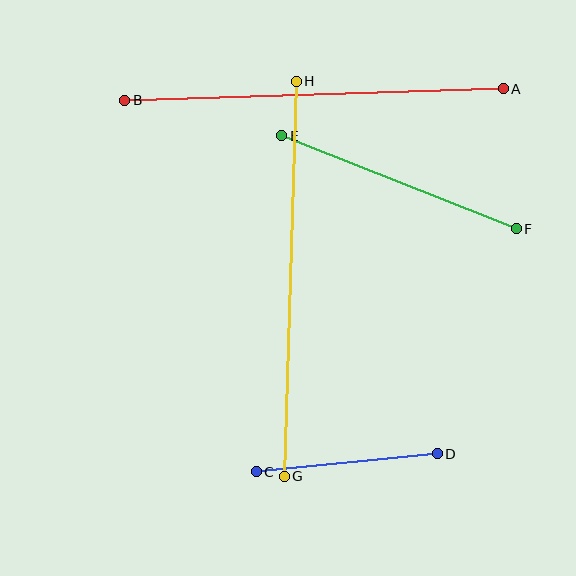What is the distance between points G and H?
The distance is approximately 395 pixels.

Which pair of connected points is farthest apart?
Points G and H are farthest apart.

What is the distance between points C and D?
The distance is approximately 182 pixels.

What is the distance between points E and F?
The distance is approximately 252 pixels.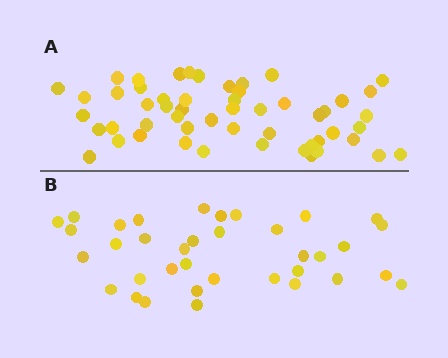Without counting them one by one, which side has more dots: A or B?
Region A (the top region) has more dots.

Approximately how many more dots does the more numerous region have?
Region A has approximately 15 more dots than region B.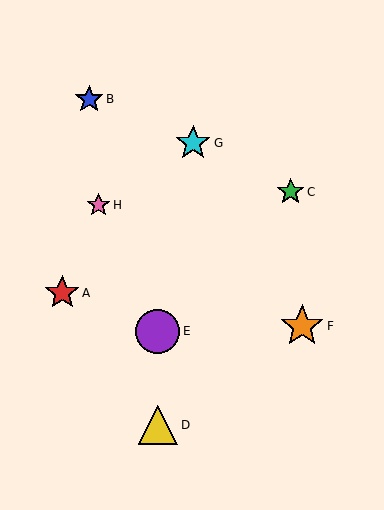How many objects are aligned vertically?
2 objects (D, E) are aligned vertically.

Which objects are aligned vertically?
Objects D, E are aligned vertically.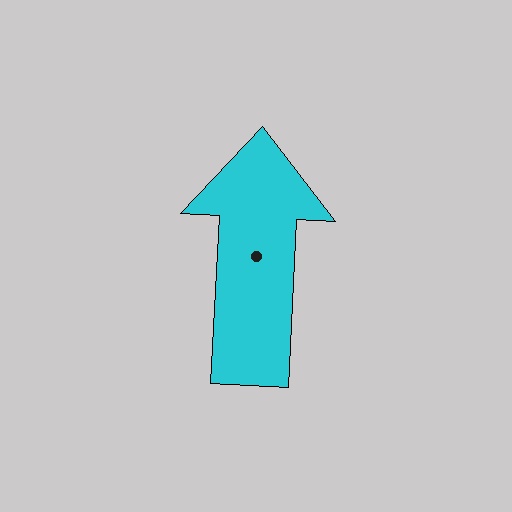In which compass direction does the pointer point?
North.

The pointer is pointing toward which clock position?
Roughly 12 o'clock.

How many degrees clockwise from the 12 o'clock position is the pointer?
Approximately 3 degrees.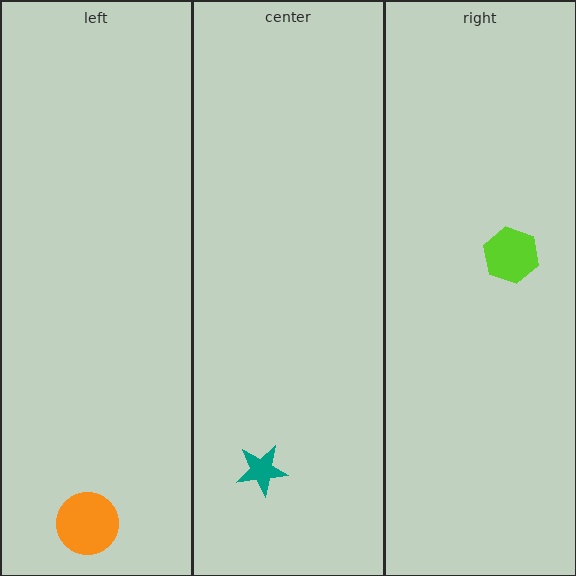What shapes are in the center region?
The teal star.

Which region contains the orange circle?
The left region.